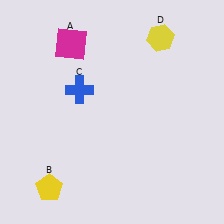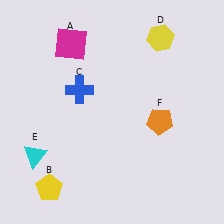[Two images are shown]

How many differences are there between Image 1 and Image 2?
There are 2 differences between the two images.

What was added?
A cyan triangle (E), an orange pentagon (F) were added in Image 2.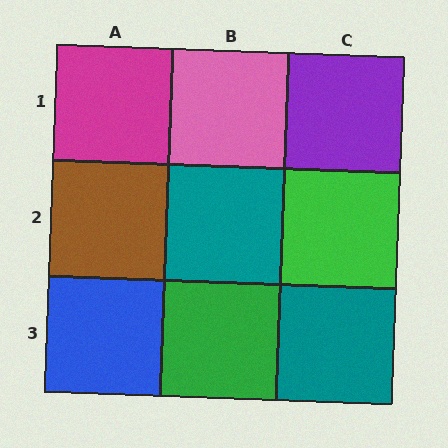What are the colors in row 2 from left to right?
Brown, teal, green.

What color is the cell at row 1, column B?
Pink.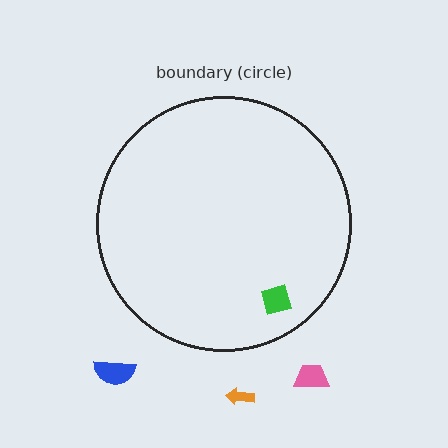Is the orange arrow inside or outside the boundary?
Outside.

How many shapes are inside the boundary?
1 inside, 3 outside.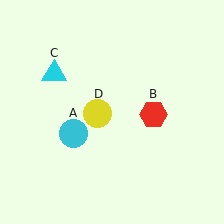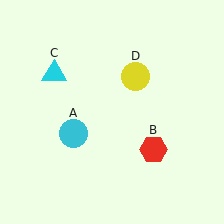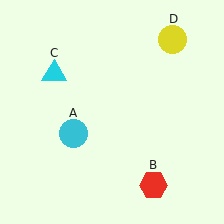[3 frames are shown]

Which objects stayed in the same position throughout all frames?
Cyan circle (object A) and cyan triangle (object C) remained stationary.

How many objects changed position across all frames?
2 objects changed position: red hexagon (object B), yellow circle (object D).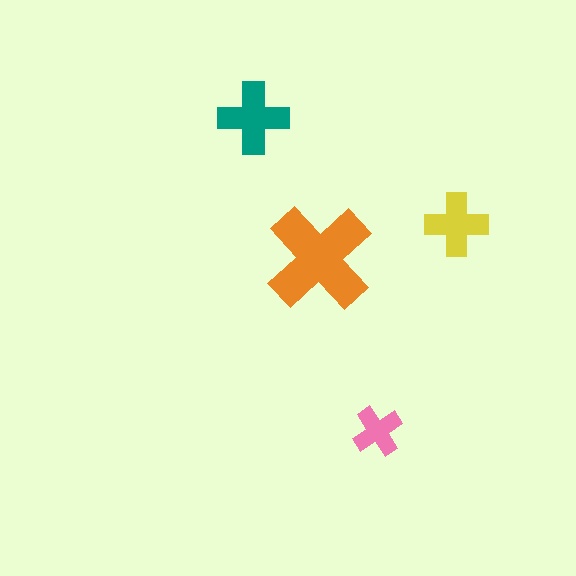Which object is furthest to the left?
The teal cross is leftmost.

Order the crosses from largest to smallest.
the orange one, the teal one, the yellow one, the pink one.